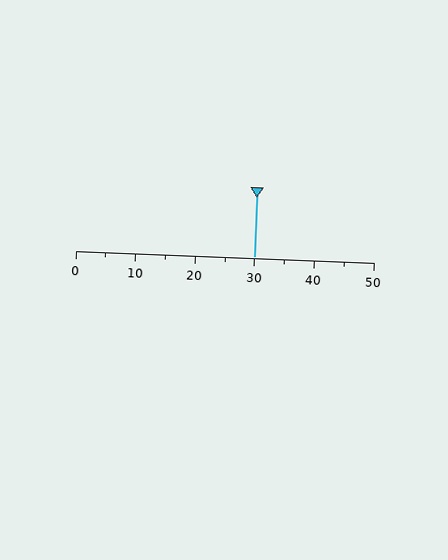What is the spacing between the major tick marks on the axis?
The major ticks are spaced 10 apart.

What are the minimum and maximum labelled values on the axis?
The axis runs from 0 to 50.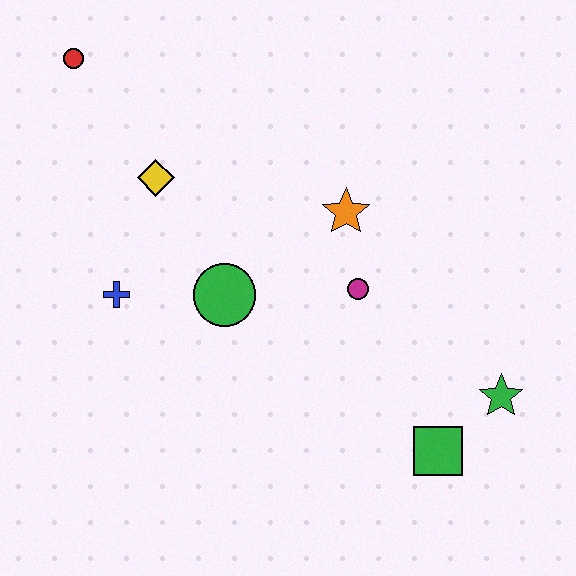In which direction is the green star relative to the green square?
The green star is to the right of the green square.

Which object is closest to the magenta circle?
The orange star is closest to the magenta circle.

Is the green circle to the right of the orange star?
No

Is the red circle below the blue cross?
No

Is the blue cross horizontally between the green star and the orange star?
No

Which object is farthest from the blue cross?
The green star is farthest from the blue cross.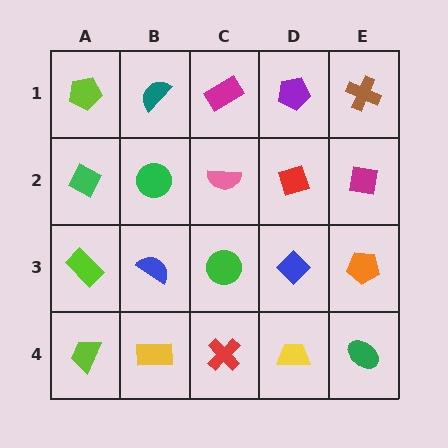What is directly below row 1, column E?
A magenta square.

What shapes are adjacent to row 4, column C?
A green circle (row 3, column C), a yellow rectangle (row 4, column B), a yellow trapezoid (row 4, column D).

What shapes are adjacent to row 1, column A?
A green diamond (row 2, column A), a teal semicircle (row 1, column B).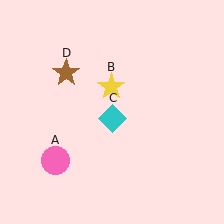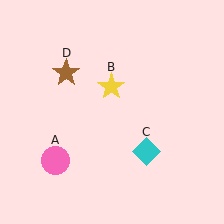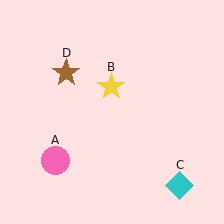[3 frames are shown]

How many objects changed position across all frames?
1 object changed position: cyan diamond (object C).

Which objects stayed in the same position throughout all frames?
Pink circle (object A) and yellow star (object B) and brown star (object D) remained stationary.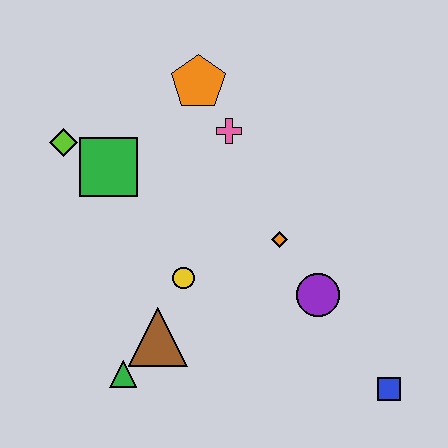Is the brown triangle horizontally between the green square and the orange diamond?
Yes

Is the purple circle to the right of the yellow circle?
Yes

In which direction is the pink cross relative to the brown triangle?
The pink cross is above the brown triangle.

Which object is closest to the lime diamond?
The green square is closest to the lime diamond.